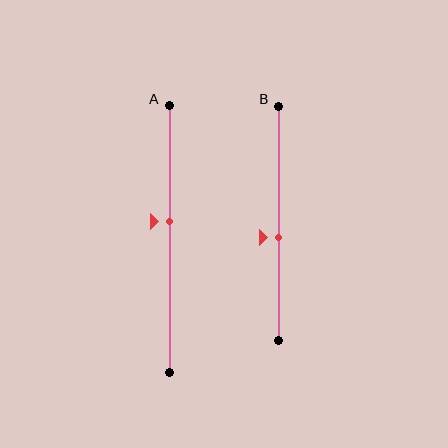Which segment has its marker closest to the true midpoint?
Segment B has its marker closest to the true midpoint.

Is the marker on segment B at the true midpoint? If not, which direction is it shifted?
No, the marker on segment B is shifted downward by about 6% of the segment length.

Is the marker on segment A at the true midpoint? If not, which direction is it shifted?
No, the marker on segment A is shifted upward by about 6% of the segment length.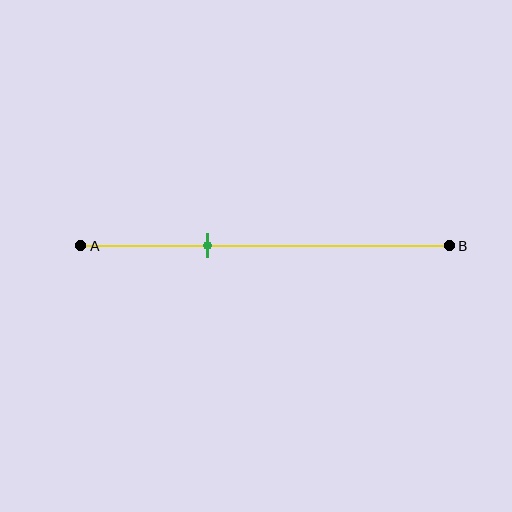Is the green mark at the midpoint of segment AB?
No, the mark is at about 35% from A, not at the 50% midpoint.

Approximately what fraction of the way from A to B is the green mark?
The green mark is approximately 35% of the way from A to B.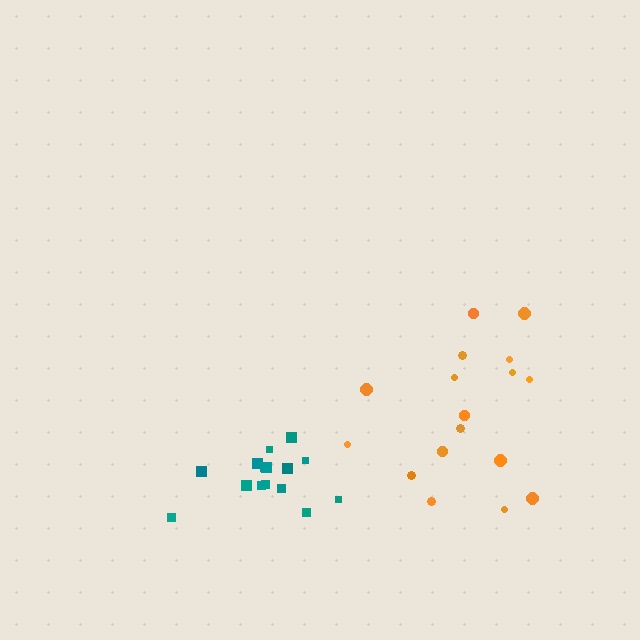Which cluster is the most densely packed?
Teal.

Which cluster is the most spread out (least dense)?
Orange.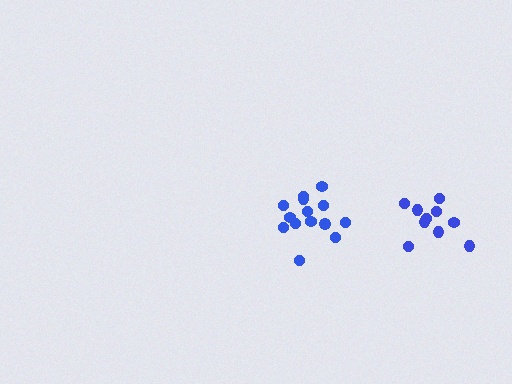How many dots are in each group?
Group 1: 14 dots, Group 2: 10 dots (24 total).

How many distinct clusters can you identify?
There are 2 distinct clusters.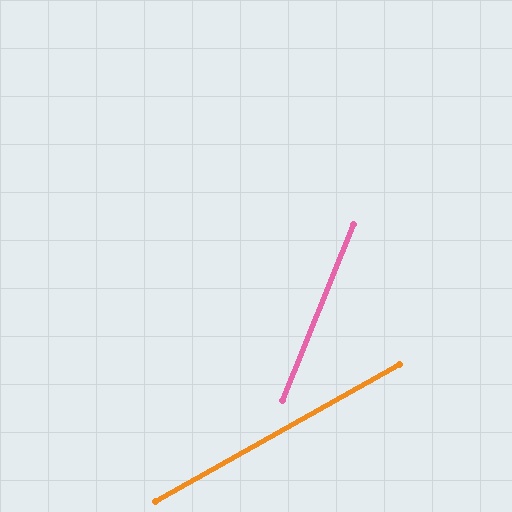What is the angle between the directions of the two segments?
Approximately 39 degrees.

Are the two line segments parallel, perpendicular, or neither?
Neither parallel nor perpendicular — they differ by about 39°.